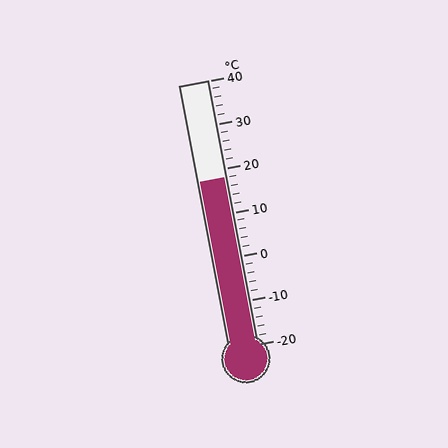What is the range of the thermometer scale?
The thermometer scale ranges from -20°C to 40°C.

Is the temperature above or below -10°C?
The temperature is above -10°C.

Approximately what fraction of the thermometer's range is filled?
The thermometer is filled to approximately 65% of its range.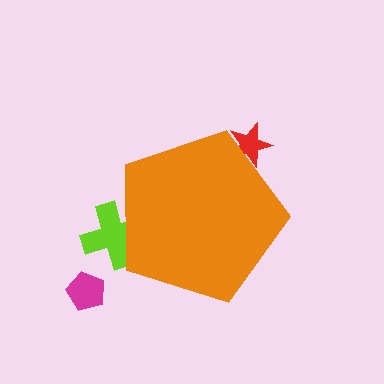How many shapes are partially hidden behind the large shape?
2 shapes are partially hidden.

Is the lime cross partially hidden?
Yes, the lime cross is partially hidden behind the orange pentagon.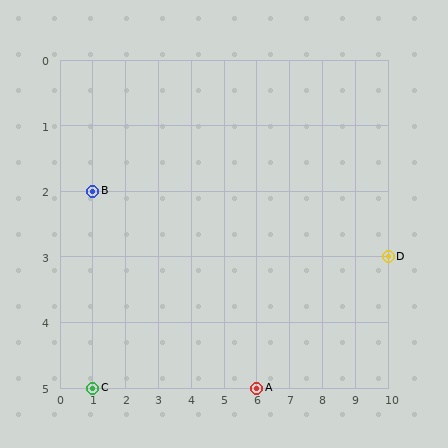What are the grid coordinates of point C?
Point C is at grid coordinates (1, 5).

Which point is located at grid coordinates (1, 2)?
Point B is at (1, 2).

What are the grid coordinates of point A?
Point A is at grid coordinates (6, 5).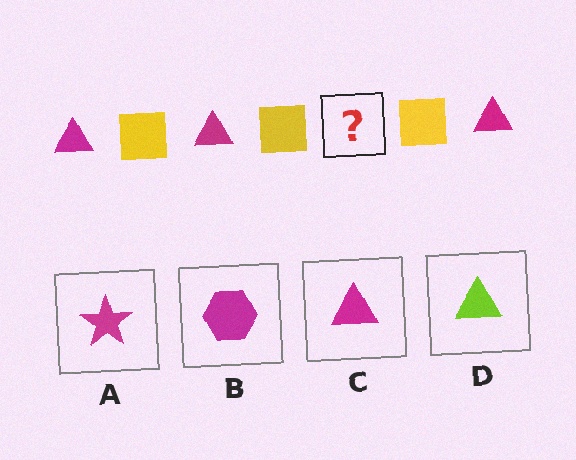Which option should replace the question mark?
Option C.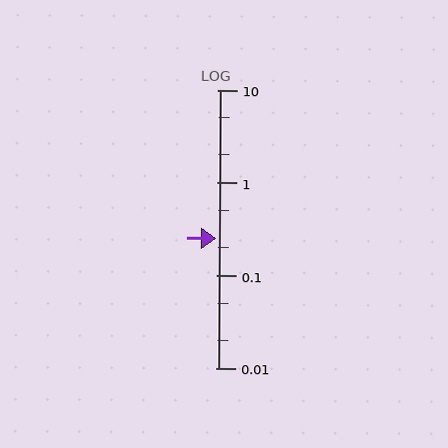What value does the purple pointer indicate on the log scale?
The pointer indicates approximately 0.25.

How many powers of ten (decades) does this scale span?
The scale spans 3 decades, from 0.01 to 10.